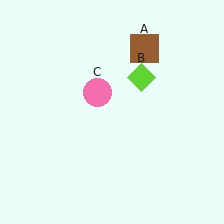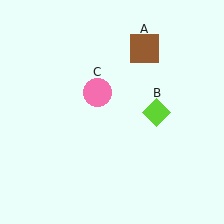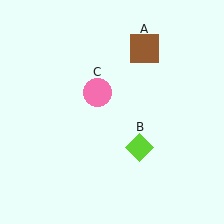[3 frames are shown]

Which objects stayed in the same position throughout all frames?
Brown square (object A) and pink circle (object C) remained stationary.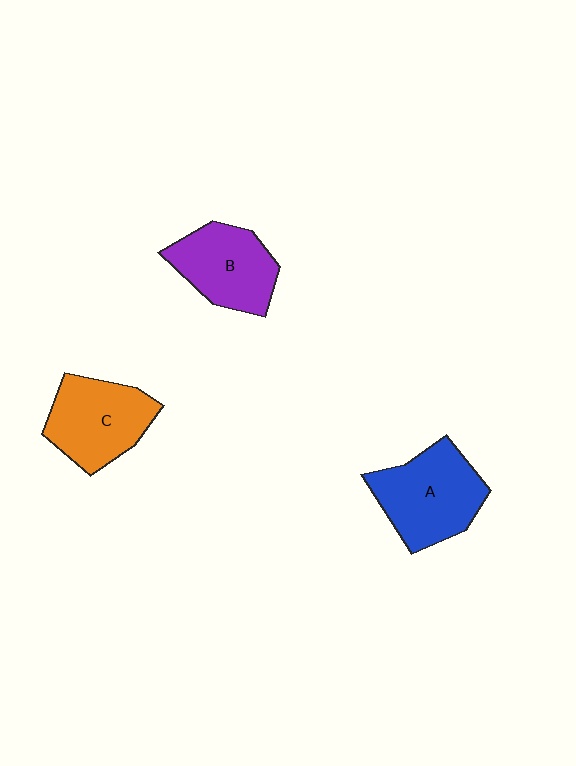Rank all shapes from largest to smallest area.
From largest to smallest: A (blue), C (orange), B (purple).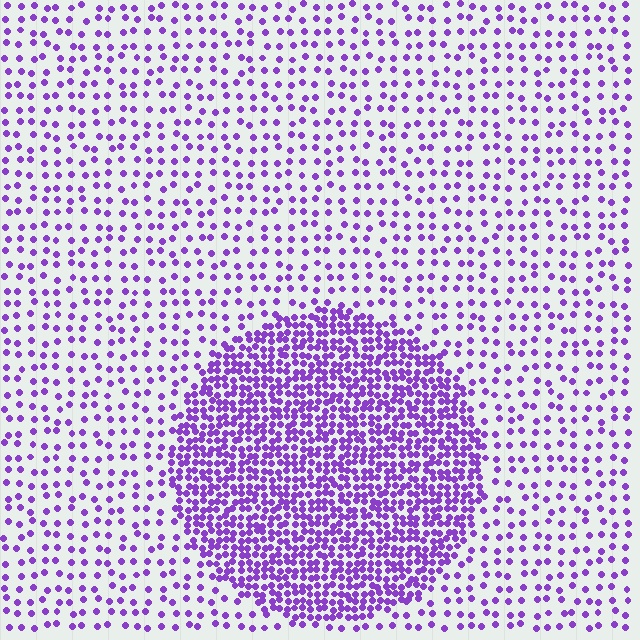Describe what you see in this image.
The image contains small purple elements arranged at two different densities. A circle-shaped region is visible where the elements are more densely packed than the surrounding area.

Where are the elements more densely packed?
The elements are more densely packed inside the circle boundary.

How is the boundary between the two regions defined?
The boundary is defined by a change in element density (approximately 2.8x ratio). All elements are the same color, size, and shape.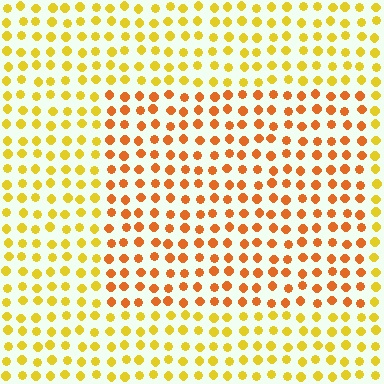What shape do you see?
I see a rectangle.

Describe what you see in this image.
The image is filled with small yellow elements in a uniform arrangement. A rectangle-shaped region is visible where the elements are tinted to a slightly different hue, forming a subtle color boundary.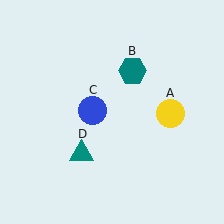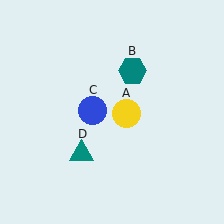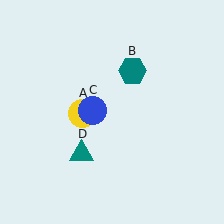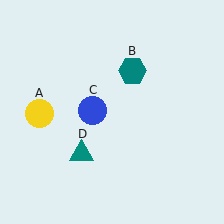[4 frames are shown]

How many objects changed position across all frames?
1 object changed position: yellow circle (object A).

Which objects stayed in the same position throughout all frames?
Teal hexagon (object B) and blue circle (object C) and teal triangle (object D) remained stationary.